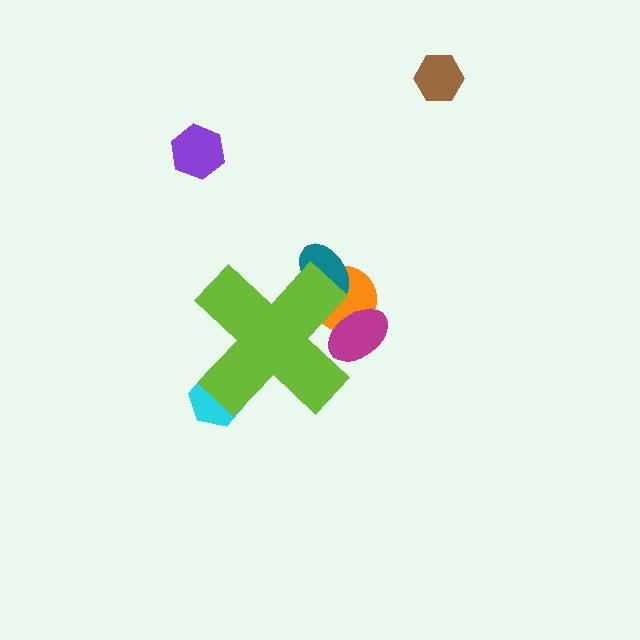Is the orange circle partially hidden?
Yes, the orange circle is partially hidden behind the lime cross.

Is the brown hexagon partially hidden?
No, the brown hexagon is fully visible.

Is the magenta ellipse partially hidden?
Yes, the magenta ellipse is partially hidden behind the lime cross.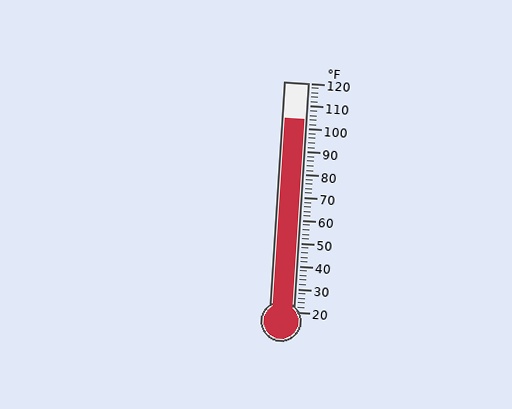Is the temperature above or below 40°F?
The temperature is above 40°F.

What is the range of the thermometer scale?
The thermometer scale ranges from 20°F to 120°F.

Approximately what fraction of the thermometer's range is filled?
The thermometer is filled to approximately 85% of its range.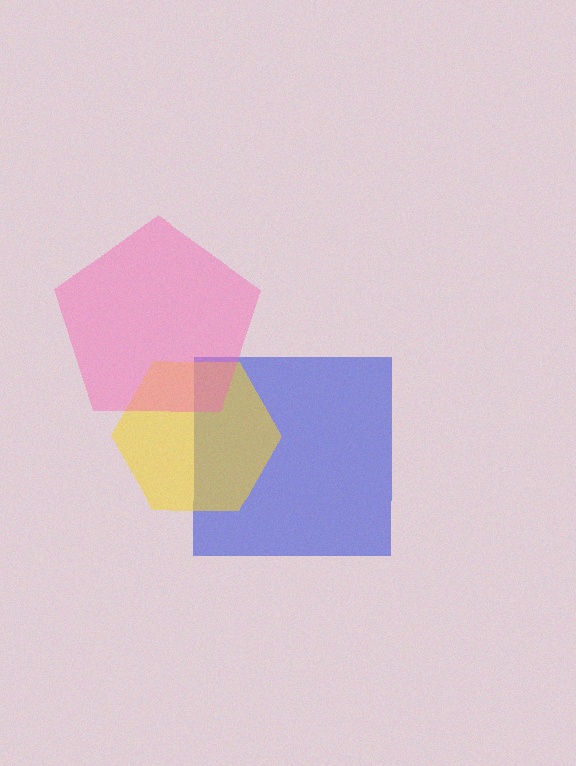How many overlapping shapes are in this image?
There are 3 overlapping shapes in the image.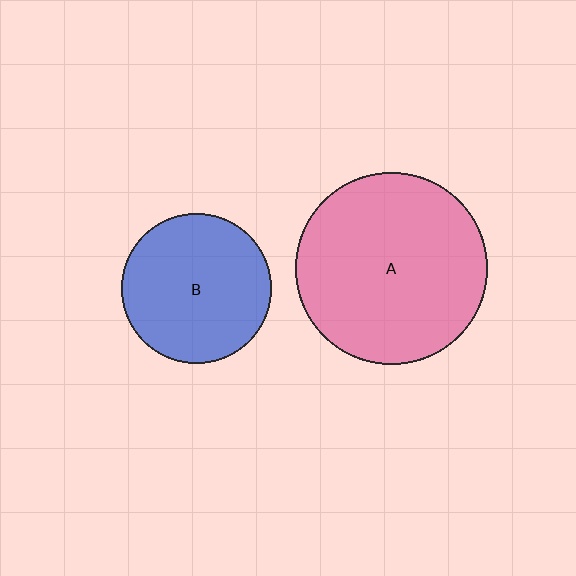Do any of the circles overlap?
No, none of the circles overlap.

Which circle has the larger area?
Circle A (pink).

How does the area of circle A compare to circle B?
Approximately 1.6 times.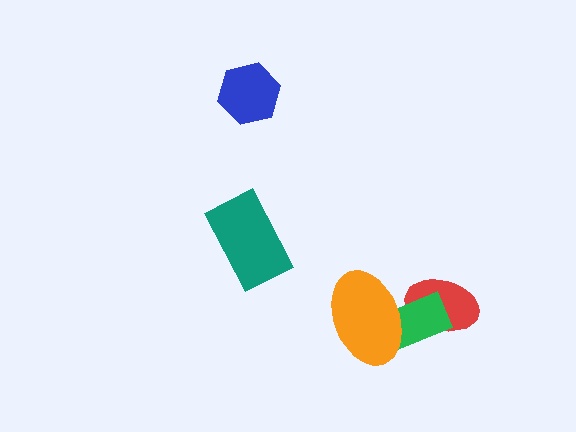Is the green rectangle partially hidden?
Yes, it is partially covered by another shape.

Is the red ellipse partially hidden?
Yes, it is partially covered by another shape.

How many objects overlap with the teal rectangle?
0 objects overlap with the teal rectangle.